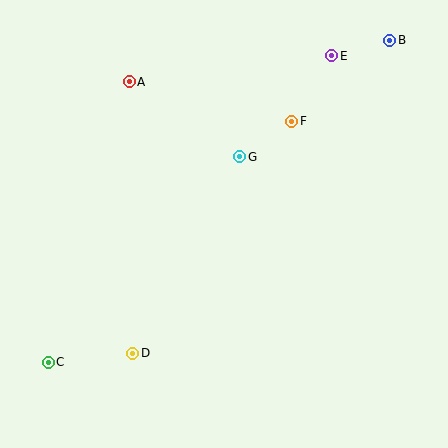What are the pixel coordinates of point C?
Point C is at (48, 362).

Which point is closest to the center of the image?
Point G at (240, 157) is closest to the center.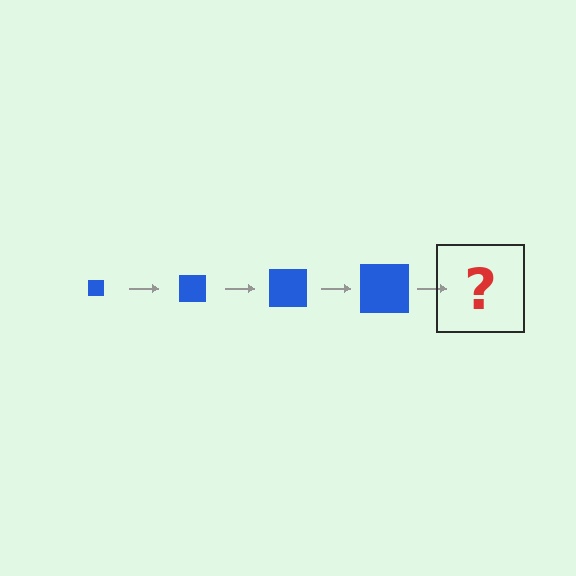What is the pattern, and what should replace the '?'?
The pattern is that the square gets progressively larger each step. The '?' should be a blue square, larger than the previous one.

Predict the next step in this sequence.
The next step is a blue square, larger than the previous one.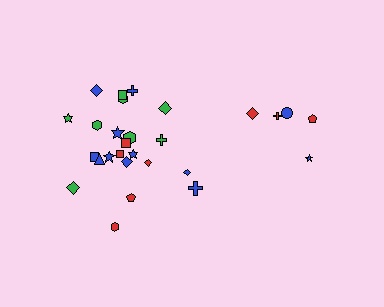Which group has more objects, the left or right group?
The left group.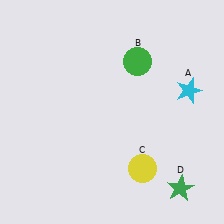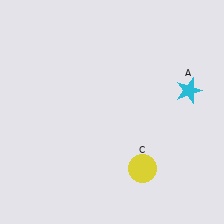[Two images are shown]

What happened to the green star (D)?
The green star (D) was removed in Image 2. It was in the bottom-right area of Image 1.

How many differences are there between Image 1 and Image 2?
There are 2 differences between the two images.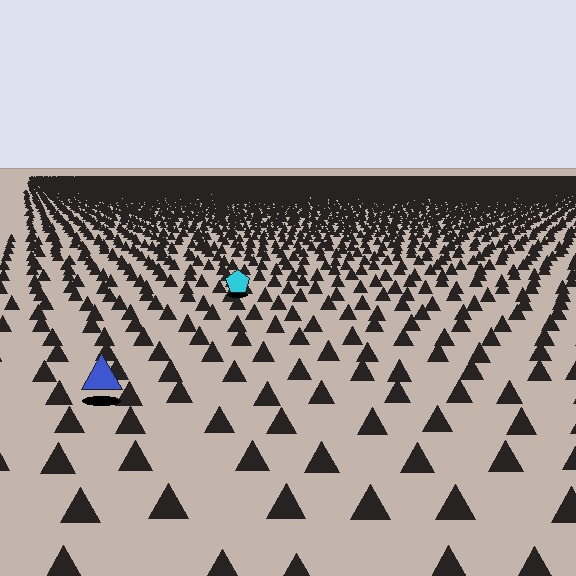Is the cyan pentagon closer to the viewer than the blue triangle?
No. The blue triangle is closer — you can tell from the texture gradient: the ground texture is coarser near it.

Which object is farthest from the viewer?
The cyan pentagon is farthest from the viewer. It appears smaller and the ground texture around it is denser.